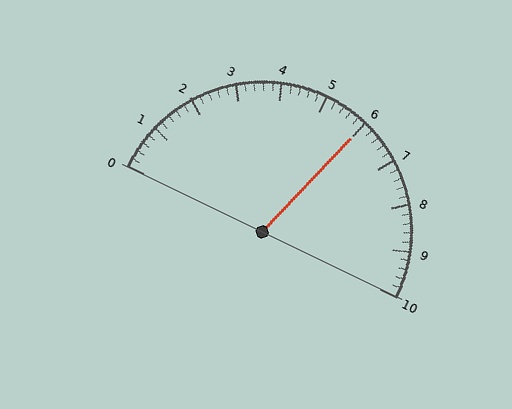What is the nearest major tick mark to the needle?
The nearest major tick mark is 6.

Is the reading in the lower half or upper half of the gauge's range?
The reading is in the upper half of the range (0 to 10).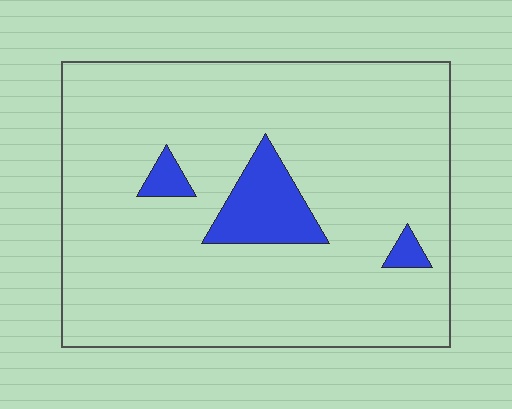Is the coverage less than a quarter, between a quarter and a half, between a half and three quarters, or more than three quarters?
Less than a quarter.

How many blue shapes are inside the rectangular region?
3.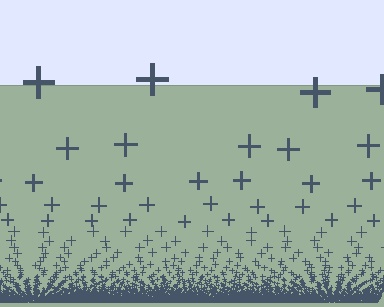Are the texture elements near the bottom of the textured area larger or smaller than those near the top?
Smaller. The gradient is inverted — elements near the bottom are smaller and denser.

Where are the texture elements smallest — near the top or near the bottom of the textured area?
Near the bottom.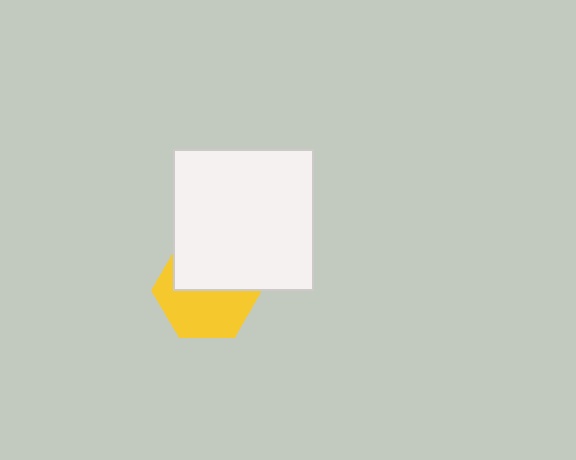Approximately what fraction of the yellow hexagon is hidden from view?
Roughly 47% of the yellow hexagon is hidden behind the white square.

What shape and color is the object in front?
The object in front is a white square.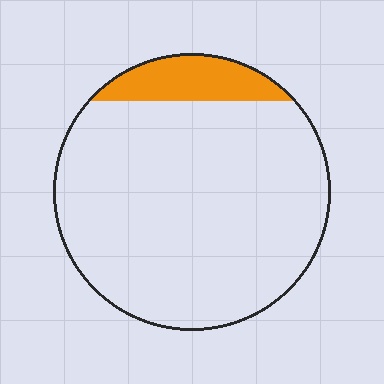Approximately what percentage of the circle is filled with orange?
Approximately 10%.